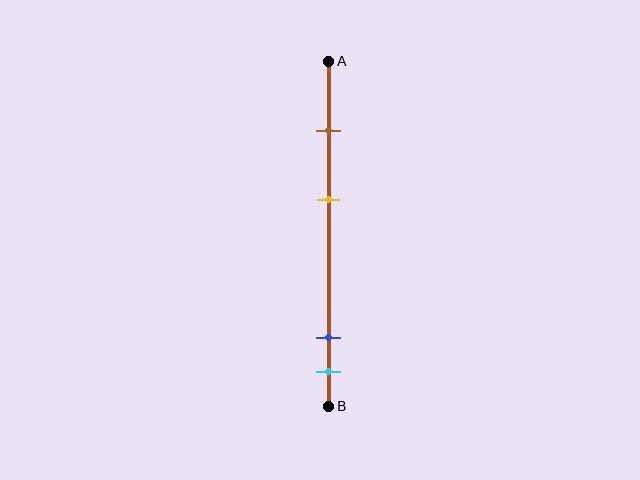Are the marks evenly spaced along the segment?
No, the marks are not evenly spaced.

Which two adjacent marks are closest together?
The blue and cyan marks are the closest adjacent pair.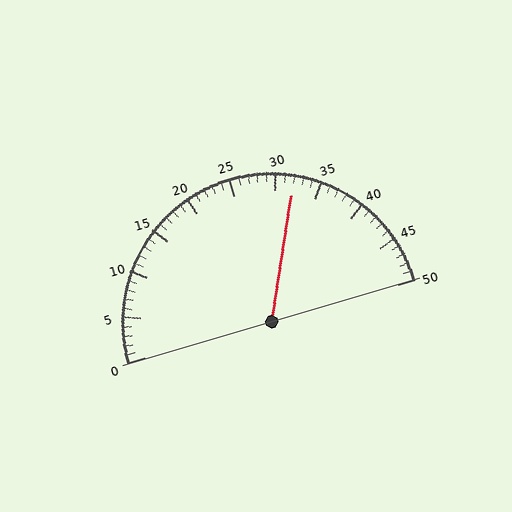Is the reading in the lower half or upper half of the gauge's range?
The reading is in the upper half of the range (0 to 50).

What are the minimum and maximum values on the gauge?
The gauge ranges from 0 to 50.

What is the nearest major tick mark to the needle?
The nearest major tick mark is 30.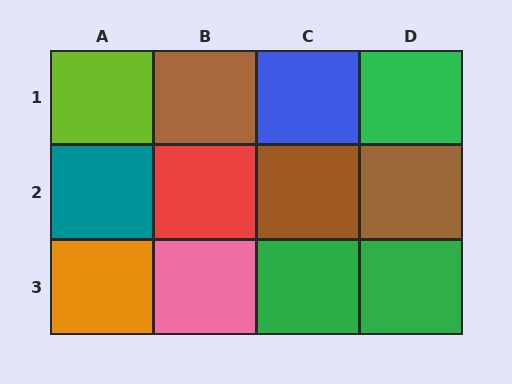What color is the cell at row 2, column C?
Brown.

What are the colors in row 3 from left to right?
Orange, pink, green, green.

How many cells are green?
3 cells are green.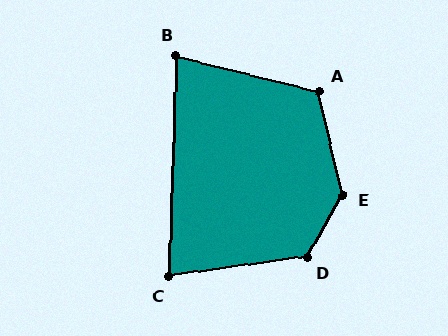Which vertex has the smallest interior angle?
B, at approximately 78 degrees.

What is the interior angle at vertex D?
Approximately 128 degrees (obtuse).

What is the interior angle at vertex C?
Approximately 80 degrees (acute).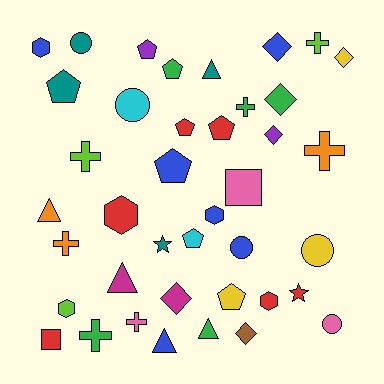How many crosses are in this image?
There are 7 crosses.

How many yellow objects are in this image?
There are 3 yellow objects.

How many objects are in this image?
There are 40 objects.